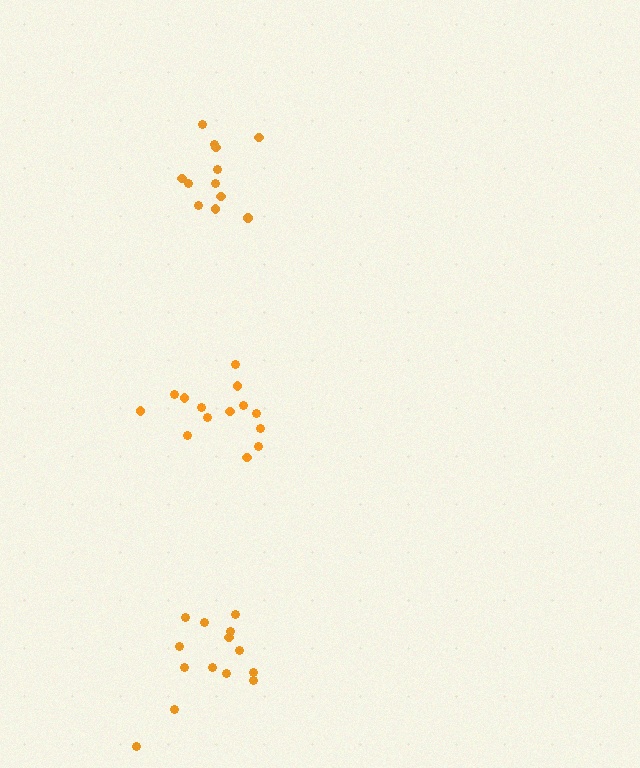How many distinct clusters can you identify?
There are 3 distinct clusters.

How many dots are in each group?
Group 1: 14 dots, Group 2: 12 dots, Group 3: 14 dots (40 total).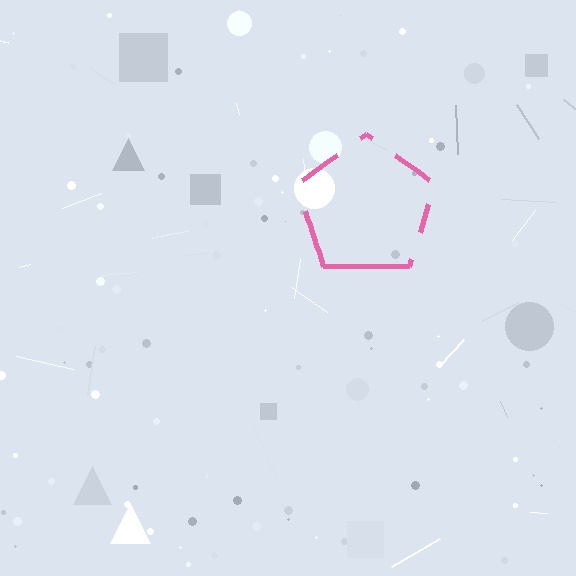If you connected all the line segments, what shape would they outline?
They would outline a pentagon.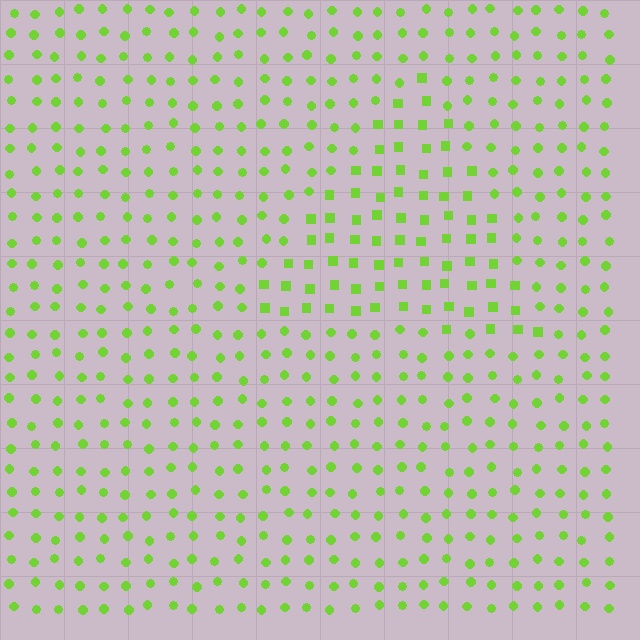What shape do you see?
I see a triangle.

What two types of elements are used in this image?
The image uses squares inside the triangle region and circles outside it.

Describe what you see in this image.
The image is filled with small lime elements arranged in a uniform grid. A triangle-shaped region contains squares, while the surrounding area contains circles. The boundary is defined purely by the change in element shape.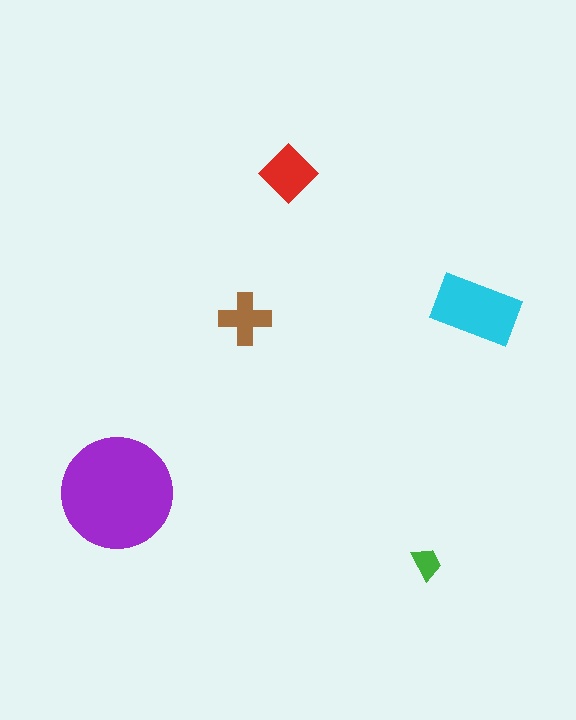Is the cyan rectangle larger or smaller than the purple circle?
Smaller.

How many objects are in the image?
There are 5 objects in the image.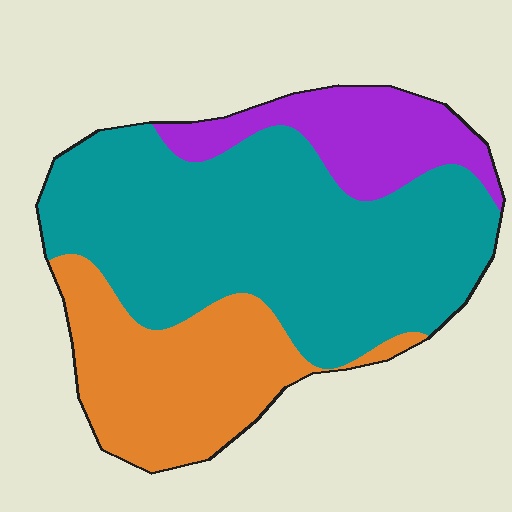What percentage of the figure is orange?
Orange takes up between a sixth and a third of the figure.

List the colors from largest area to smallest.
From largest to smallest: teal, orange, purple.